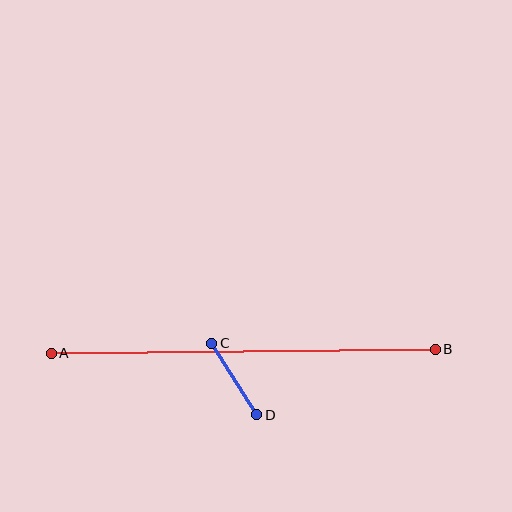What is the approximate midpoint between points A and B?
The midpoint is at approximately (243, 351) pixels.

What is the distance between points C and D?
The distance is approximately 85 pixels.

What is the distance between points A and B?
The distance is approximately 384 pixels.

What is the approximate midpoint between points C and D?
The midpoint is at approximately (234, 379) pixels.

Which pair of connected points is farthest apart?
Points A and B are farthest apart.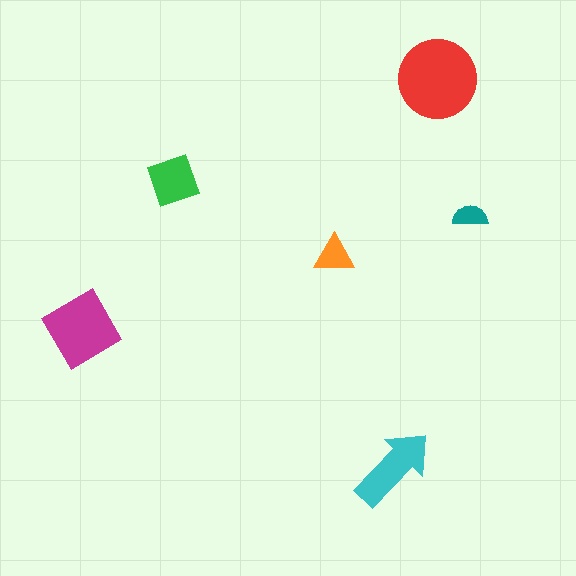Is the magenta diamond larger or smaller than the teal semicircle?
Larger.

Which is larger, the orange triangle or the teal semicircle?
The orange triangle.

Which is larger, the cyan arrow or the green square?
The cyan arrow.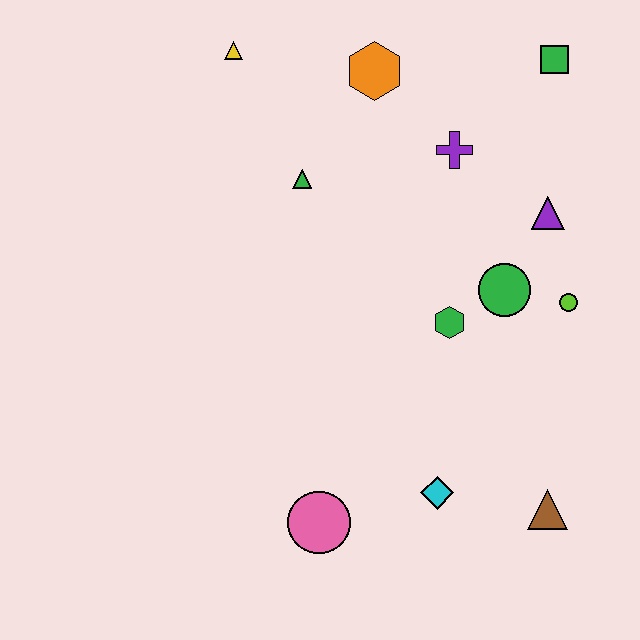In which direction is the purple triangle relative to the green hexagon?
The purple triangle is above the green hexagon.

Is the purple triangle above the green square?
No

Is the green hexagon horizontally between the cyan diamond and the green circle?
Yes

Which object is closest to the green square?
The purple cross is closest to the green square.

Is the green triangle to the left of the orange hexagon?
Yes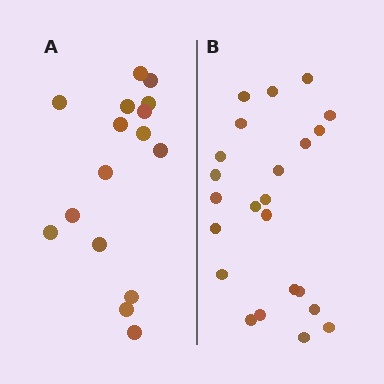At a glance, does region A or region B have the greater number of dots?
Region B (the right region) has more dots.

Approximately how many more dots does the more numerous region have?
Region B has roughly 8 or so more dots than region A.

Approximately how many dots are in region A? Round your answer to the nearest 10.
About 20 dots. (The exact count is 16, which rounds to 20.)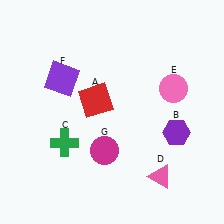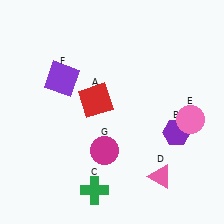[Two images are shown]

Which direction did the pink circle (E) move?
The pink circle (E) moved down.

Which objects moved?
The objects that moved are: the green cross (C), the pink circle (E).